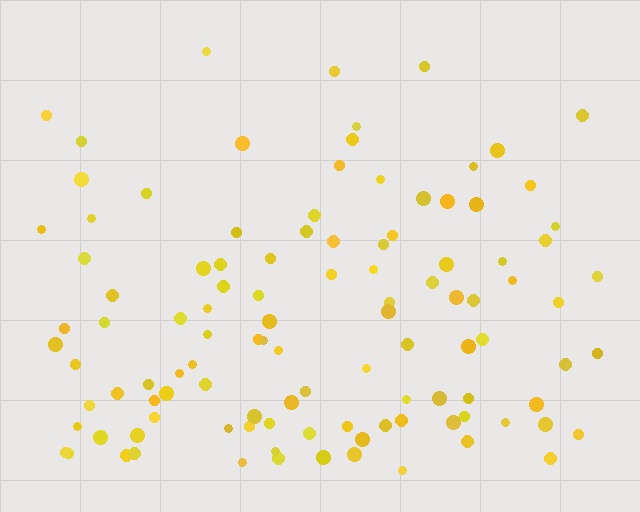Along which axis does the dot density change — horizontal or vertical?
Vertical.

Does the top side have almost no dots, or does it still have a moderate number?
Still a moderate number, just noticeably fewer than the bottom.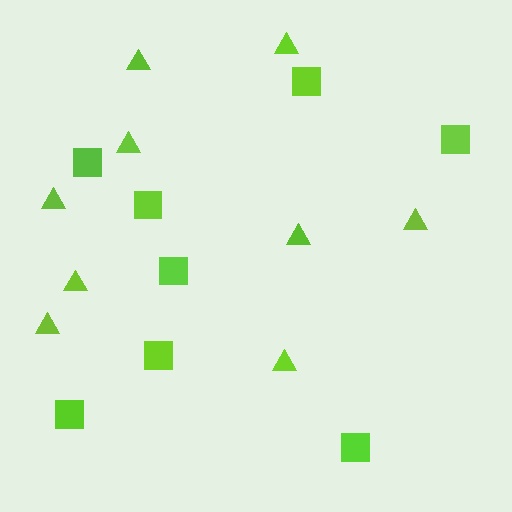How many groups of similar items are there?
There are 2 groups: one group of squares (8) and one group of triangles (9).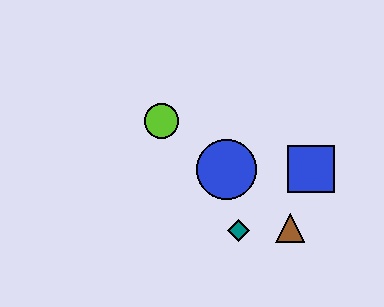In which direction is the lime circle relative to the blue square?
The lime circle is to the left of the blue square.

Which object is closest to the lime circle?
The blue circle is closest to the lime circle.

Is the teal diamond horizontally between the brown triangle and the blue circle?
Yes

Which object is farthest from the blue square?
The lime circle is farthest from the blue square.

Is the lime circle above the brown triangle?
Yes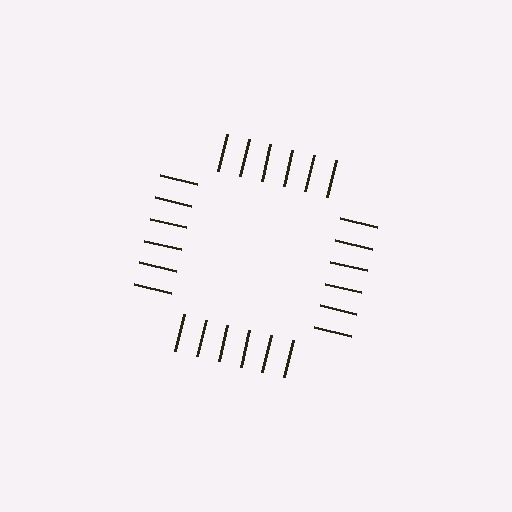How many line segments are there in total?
24 — 6 along each of the 4 edges.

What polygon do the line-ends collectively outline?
An illusory square — the line segments terminate on its edges but no continuous stroke is drawn.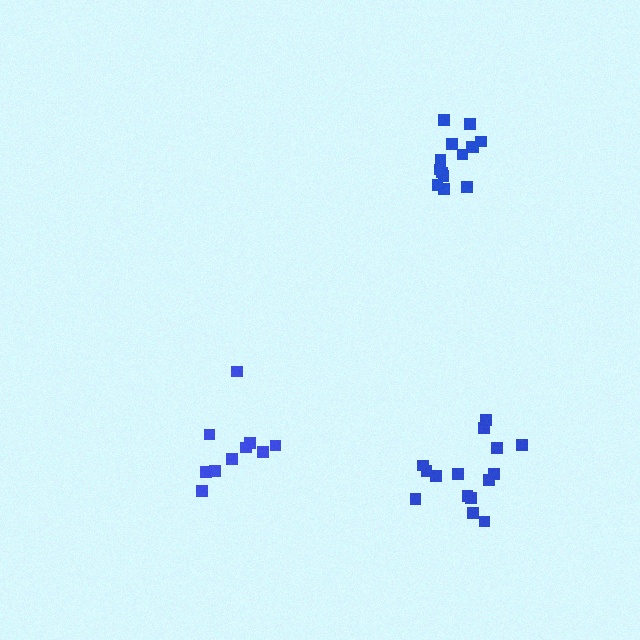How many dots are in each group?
Group 1: 14 dots, Group 2: 15 dots, Group 3: 10 dots (39 total).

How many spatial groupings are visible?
There are 3 spatial groupings.